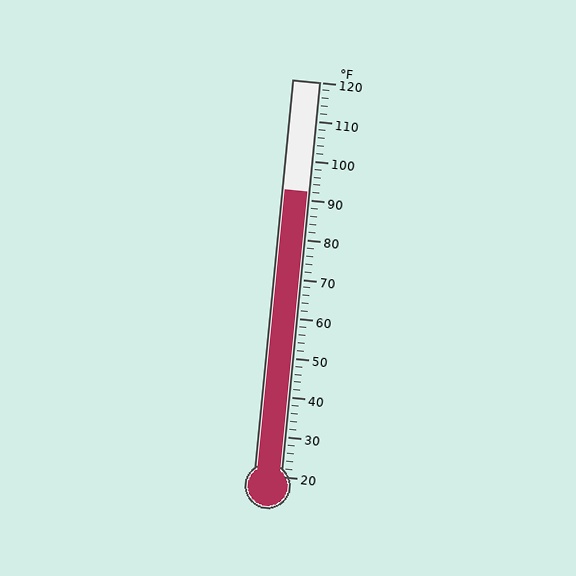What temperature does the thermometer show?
The thermometer shows approximately 92°F.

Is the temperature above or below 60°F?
The temperature is above 60°F.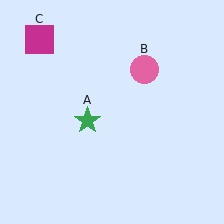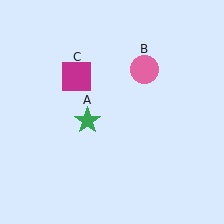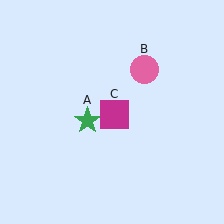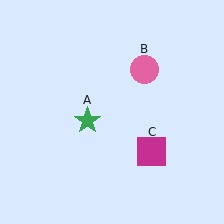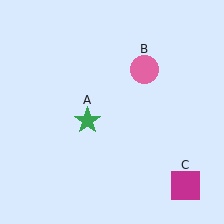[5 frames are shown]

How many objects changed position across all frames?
1 object changed position: magenta square (object C).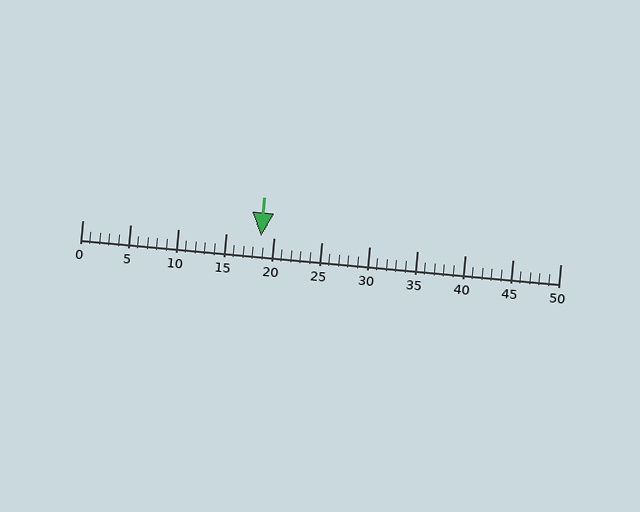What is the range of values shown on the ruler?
The ruler shows values from 0 to 50.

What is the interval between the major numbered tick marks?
The major tick marks are spaced 5 units apart.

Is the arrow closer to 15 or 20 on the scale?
The arrow is closer to 20.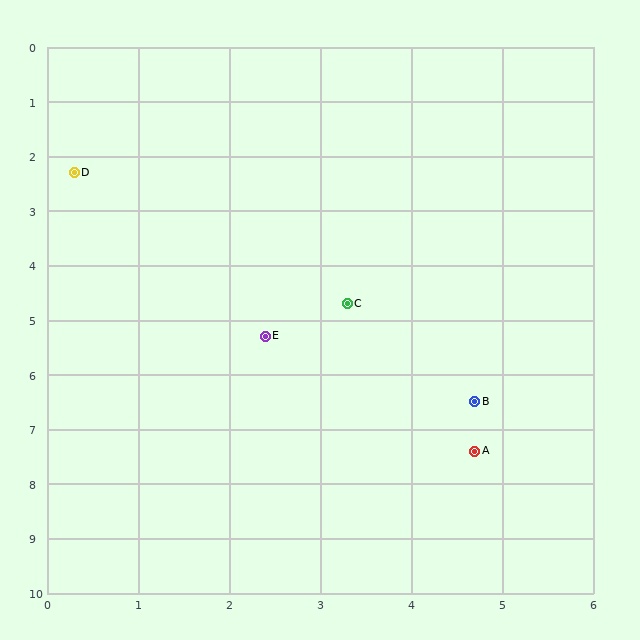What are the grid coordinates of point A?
Point A is at approximately (4.7, 7.4).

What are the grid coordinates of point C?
Point C is at approximately (3.3, 4.7).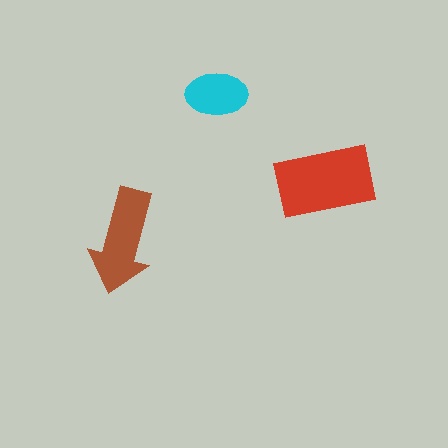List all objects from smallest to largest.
The cyan ellipse, the brown arrow, the red rectangle.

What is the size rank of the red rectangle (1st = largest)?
1st.